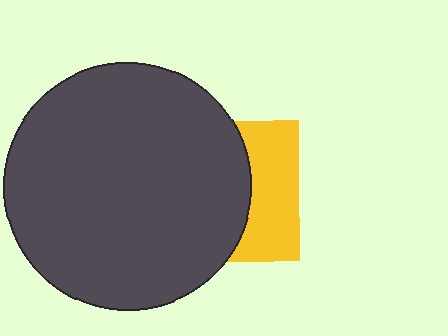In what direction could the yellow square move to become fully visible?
The yellow square could move right. That would shift it out from behind the dark gray circle entirely.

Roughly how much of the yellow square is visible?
A small part of it is visible (roughly 38%).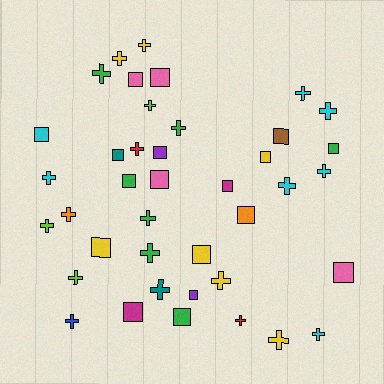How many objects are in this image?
There are 40 objects.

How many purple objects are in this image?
There are 2 purple objects.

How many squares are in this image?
There are 18 squares.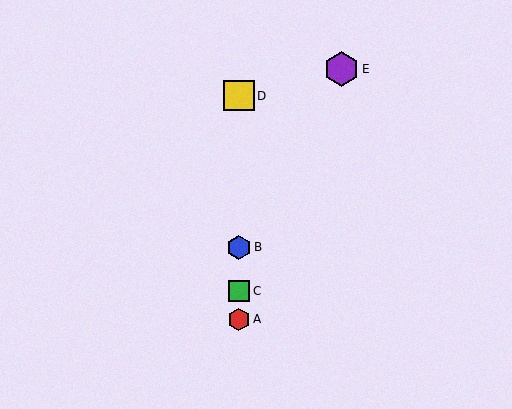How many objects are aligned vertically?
4 objects (A, B, C, D) are aligned vertically.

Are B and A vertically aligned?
Yes, both are at x≈239.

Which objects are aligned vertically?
Objects A, B, C, D are aligned vertically.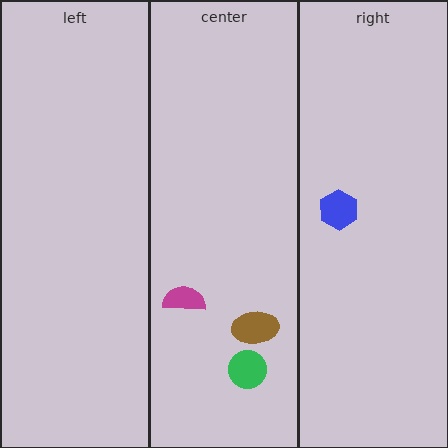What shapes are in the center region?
The magenta semicircle, the green circle, the brown ellipse.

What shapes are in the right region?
The blue hexagon.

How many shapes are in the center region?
3.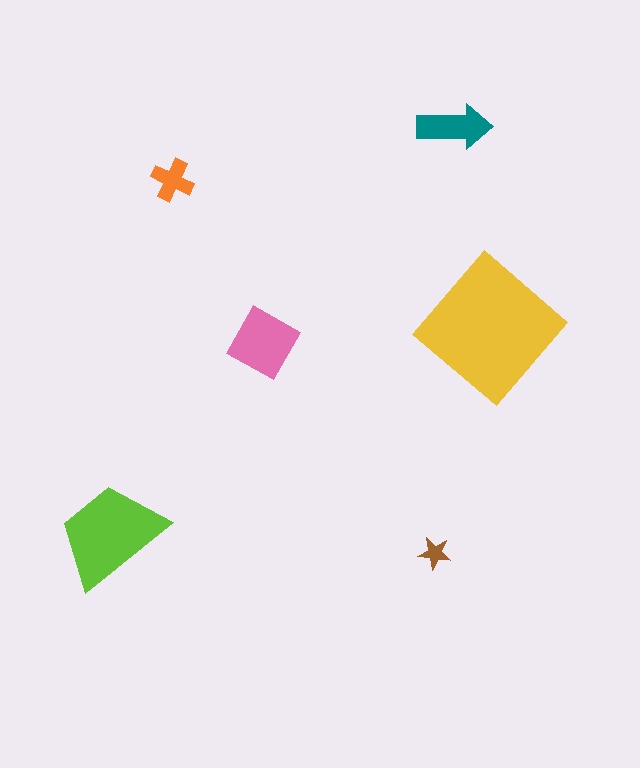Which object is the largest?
The yellow diamond.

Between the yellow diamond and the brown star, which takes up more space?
The yellow diamond.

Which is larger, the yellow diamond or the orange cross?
The yellow diamond.